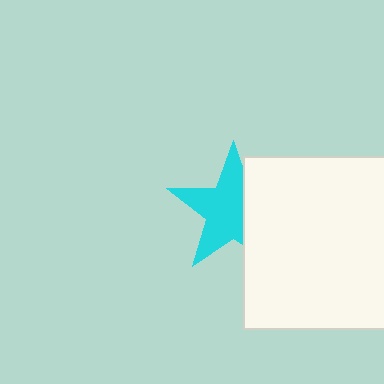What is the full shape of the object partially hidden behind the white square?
The partially hidden object is a cyan star.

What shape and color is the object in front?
The object in front is a white square.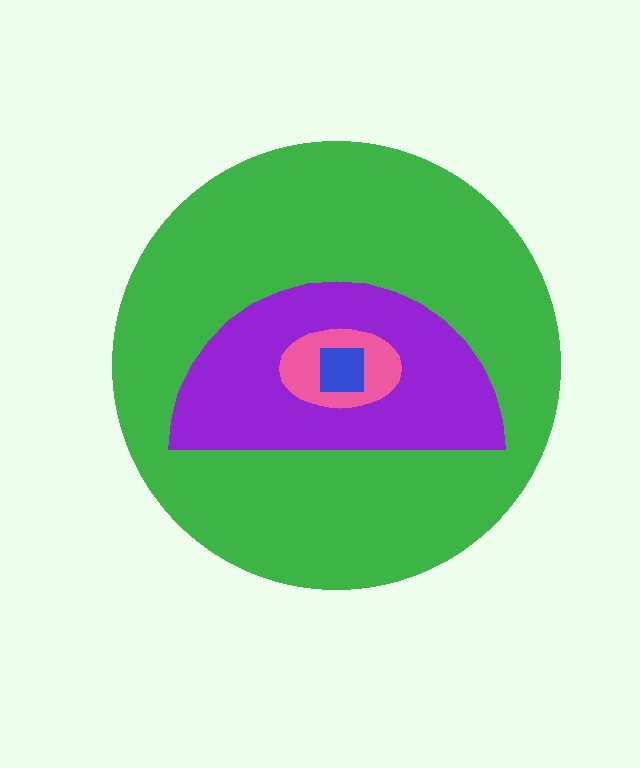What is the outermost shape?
The green circle.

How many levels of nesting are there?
4.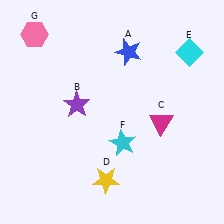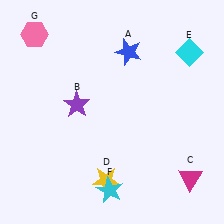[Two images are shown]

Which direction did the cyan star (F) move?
The cyan star (F) moved down.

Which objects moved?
The objects that moved are: the magenta triangle (C), the cyan star (F).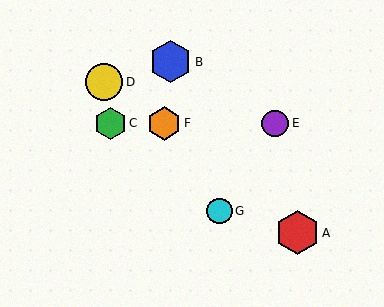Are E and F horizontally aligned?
Yes, both are at y≈124.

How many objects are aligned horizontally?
3 objects (C, E, F) are aligned horizontally.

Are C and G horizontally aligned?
No, C is at y≈124 and G is at y≈211.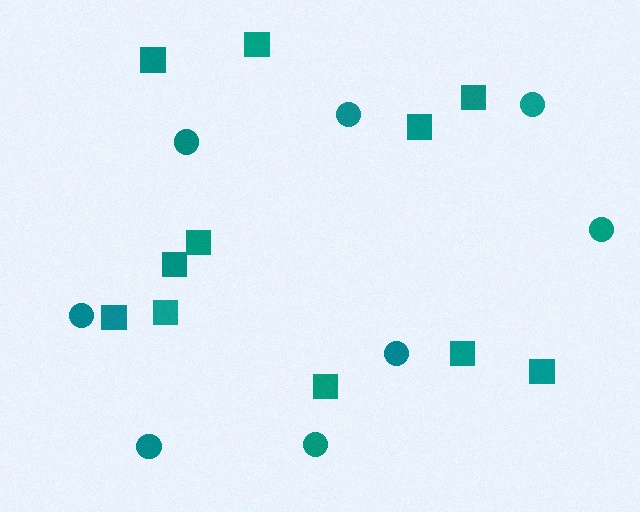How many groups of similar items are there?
There are 2 groups: one group of circles (8) and one group of squares (11).